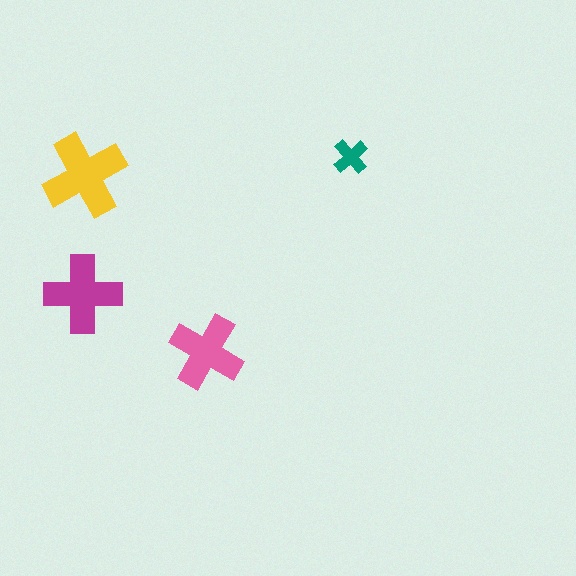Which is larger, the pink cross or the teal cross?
The pink one.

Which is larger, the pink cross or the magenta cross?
The magenta one.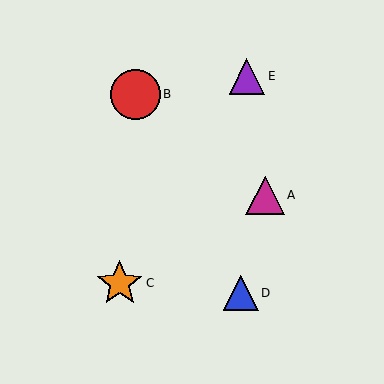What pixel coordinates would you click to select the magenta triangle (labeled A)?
Click at (265, 195) to select the magenta triangle A.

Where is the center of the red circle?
The center of the red circle is at (135, 94).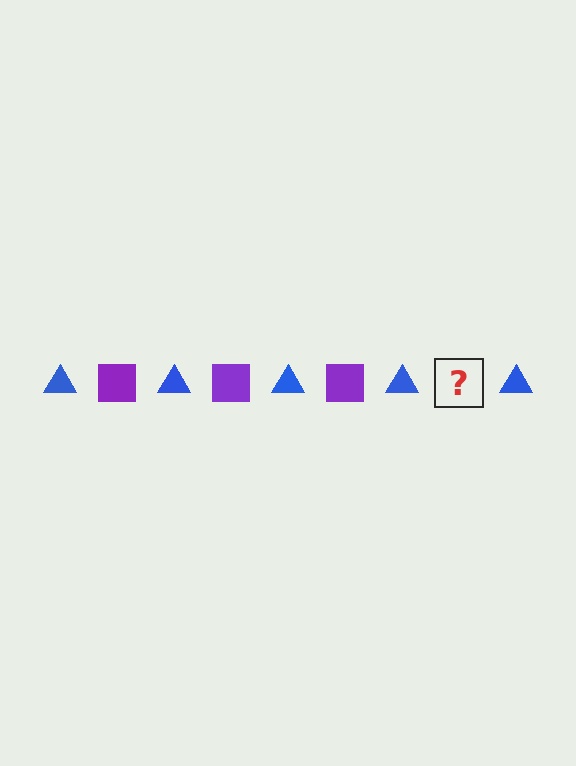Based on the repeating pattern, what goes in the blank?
The blank should be a purple square.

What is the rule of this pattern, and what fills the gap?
The rule is that the pattern alternates between blue triangle and purple square. The gap should be filled with a purple square.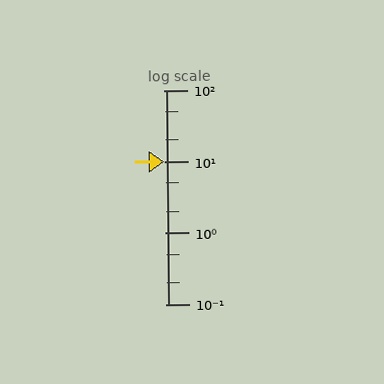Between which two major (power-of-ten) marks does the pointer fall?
The pointer is between 1 and 10.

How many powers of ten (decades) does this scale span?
The scale spans 3 decades, from 0.1 to 100.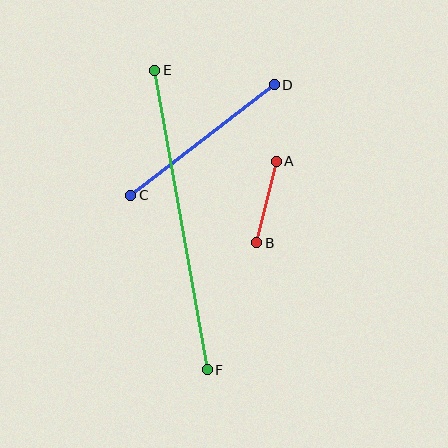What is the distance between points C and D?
The distance is approximately 181 pixels.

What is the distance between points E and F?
The distance is approximately 304 pixels.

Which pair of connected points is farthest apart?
Points E and F are farthest apart.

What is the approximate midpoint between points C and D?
The midpoint is at approximately (203, 140) pixels.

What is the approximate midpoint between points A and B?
The midpoint is at approximately (266, 202) pixels.